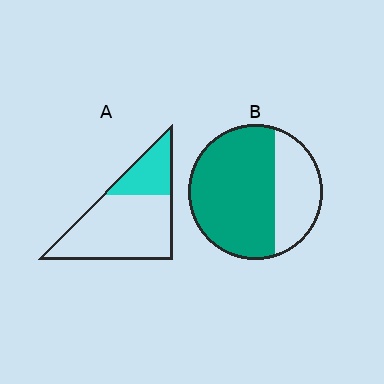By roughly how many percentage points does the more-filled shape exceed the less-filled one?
By roughly 40 percentage points (B over A).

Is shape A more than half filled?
No.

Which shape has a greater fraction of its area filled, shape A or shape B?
Shape B.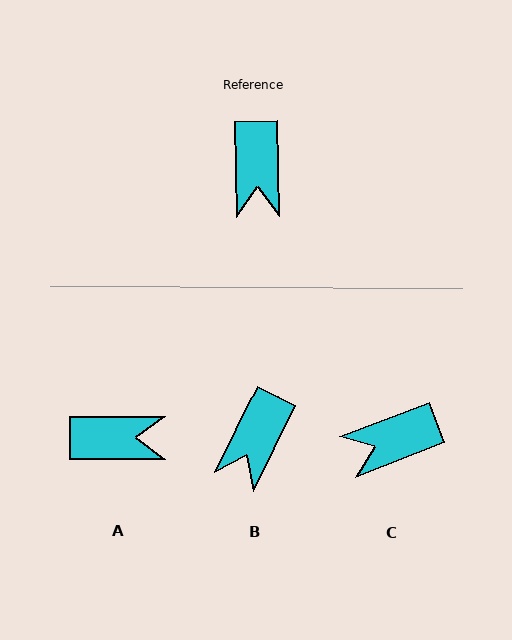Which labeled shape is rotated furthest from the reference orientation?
A, about 88 degrees away.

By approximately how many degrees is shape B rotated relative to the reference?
Approximately 28 degrees clockwise.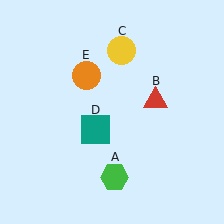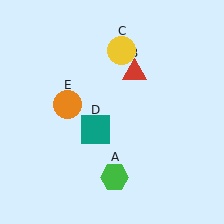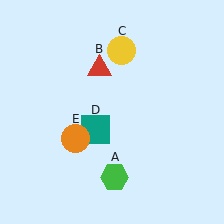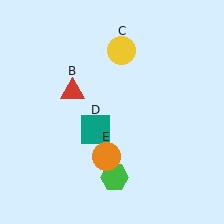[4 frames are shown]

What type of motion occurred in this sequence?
The red triangle (object B), orange circle (object E) rotated counterclockwise around the center of the scene.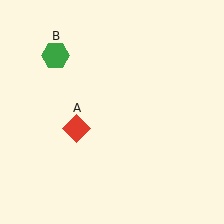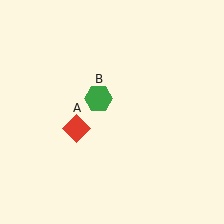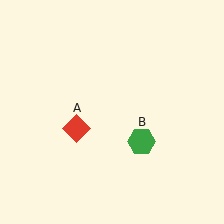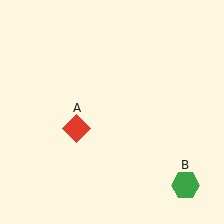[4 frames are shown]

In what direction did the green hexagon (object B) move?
The green hexagon (object B) moved down and to the right.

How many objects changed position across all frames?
1 object changed position: green hexagon (object B).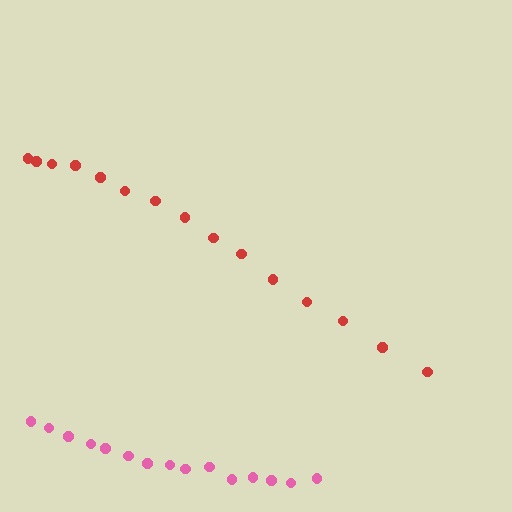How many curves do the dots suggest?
There are 2 distinct paths.